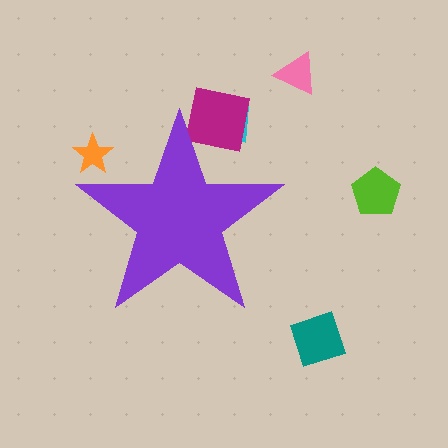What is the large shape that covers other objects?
A purple star.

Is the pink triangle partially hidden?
No, the pink triangle is fully visible.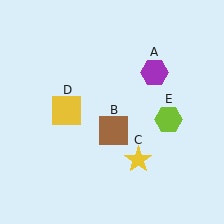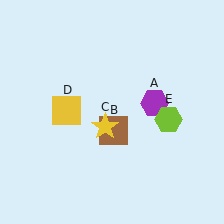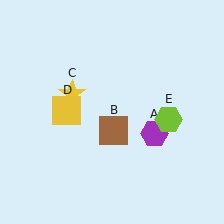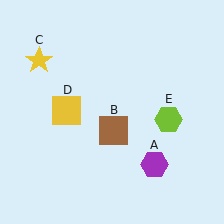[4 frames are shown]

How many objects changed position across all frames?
2 objects changed position: purple hexagon (object A), yellow star (object C).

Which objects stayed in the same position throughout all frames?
Brown square (object B) and yellow square (object D) and lime hexagon (object E) remained stationary.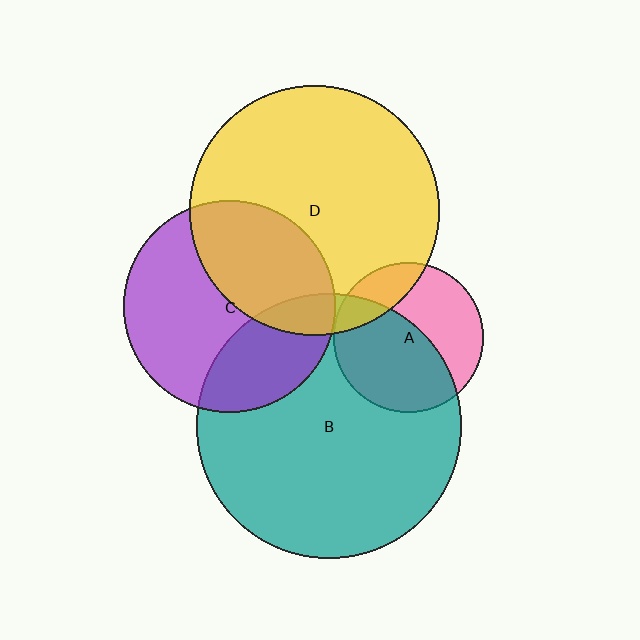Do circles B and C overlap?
Yes.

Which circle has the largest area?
Circle B (teal).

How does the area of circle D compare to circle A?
Approximately 2.8 times.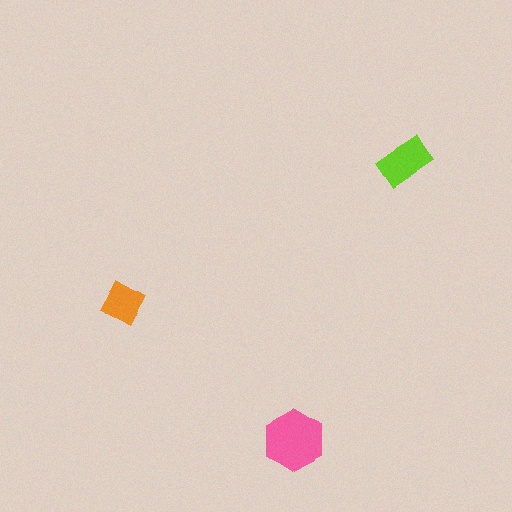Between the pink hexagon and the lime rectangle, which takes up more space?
The pink hexagon.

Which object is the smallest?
The orange square.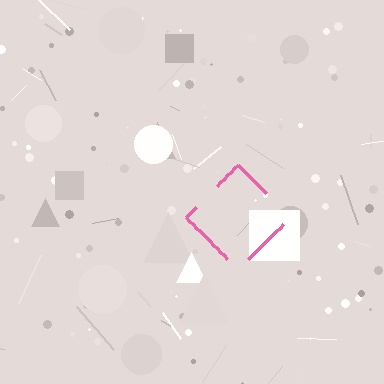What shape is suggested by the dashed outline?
The dashed outline suggests a diamond.